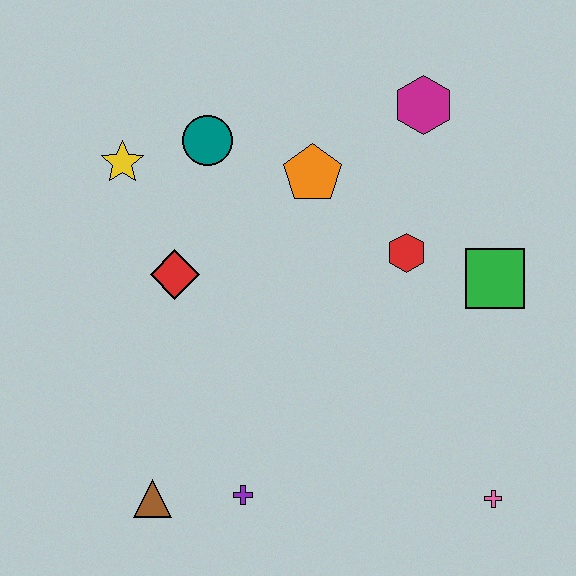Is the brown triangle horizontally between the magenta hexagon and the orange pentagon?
No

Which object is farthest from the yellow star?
The pink cross is farthest from the yellow star.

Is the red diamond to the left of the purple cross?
Yes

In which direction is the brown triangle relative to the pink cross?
The brown triangle is to the left of the pink cross.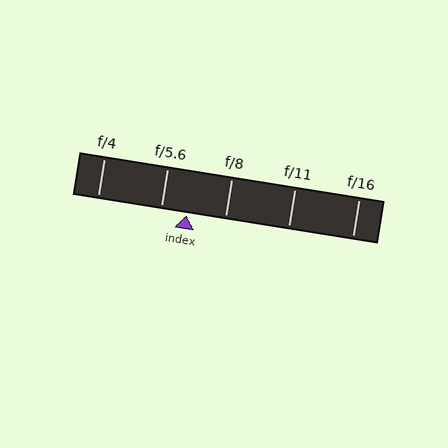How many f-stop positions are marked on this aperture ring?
There are 5 f-stop positions marked.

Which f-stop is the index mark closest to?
The index mark is closest to f/5.6.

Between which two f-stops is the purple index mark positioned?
The index mark is between f/5.6 and f/8.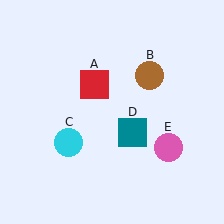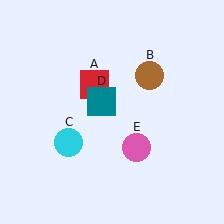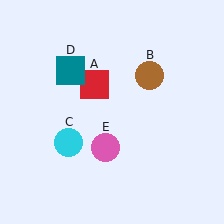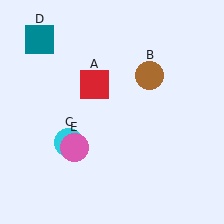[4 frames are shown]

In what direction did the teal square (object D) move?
The teal square (object D) moved up and to the left.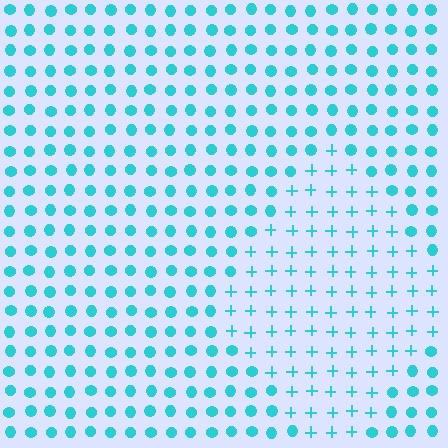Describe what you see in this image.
The image is filled with small cyan elements arranged in a uniform grid. A diamond-shaped region contains plus signs, while the surrounding area contains circles. The boundary is defined purely by the change in element shape.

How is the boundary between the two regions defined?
The boundary is defined by a change in element shape: plus signs inside vs. circles outside. All elements share the same color and spacing.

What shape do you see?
I see a diamond.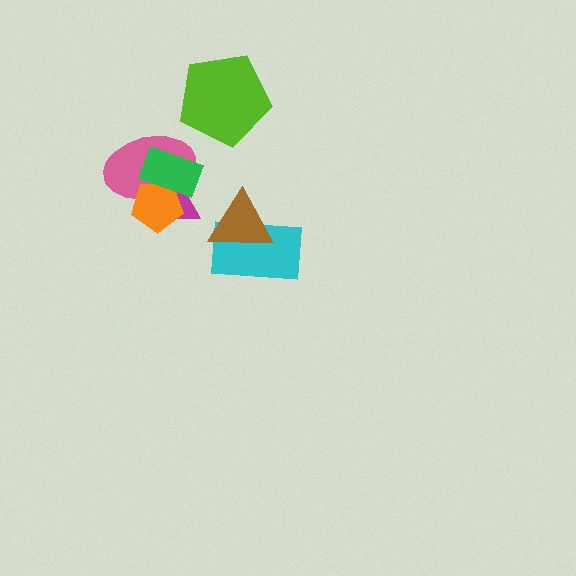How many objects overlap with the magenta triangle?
3 objects overlap with the magenta triangle.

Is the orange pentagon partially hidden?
Yes, it is partially covered by another shape.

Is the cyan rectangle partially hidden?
Yes, it is partially covered by another shape.